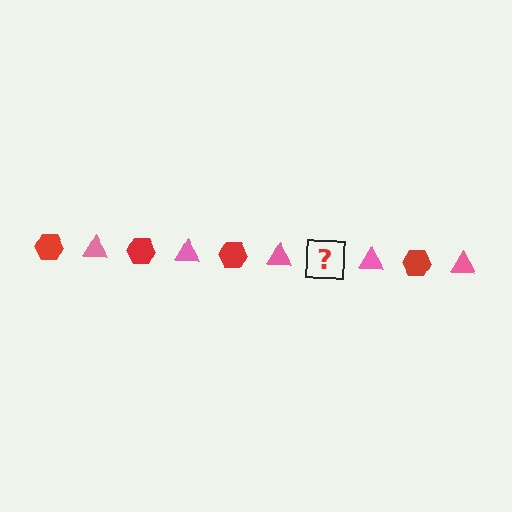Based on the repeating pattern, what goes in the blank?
The blank should be a red hexagon.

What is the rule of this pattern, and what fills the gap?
The rule is that the pattern alternates between red hexagon and pink triangle. The gap should be filled with a red hexagon.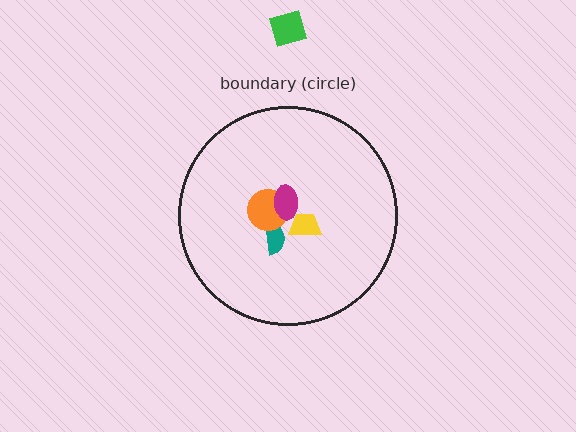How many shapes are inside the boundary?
4 inside, 1 outside.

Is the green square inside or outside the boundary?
Outside.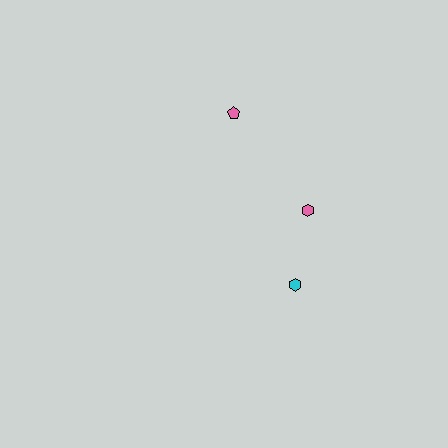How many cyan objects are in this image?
There is 1 cyan object.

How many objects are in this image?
There are 3 objects.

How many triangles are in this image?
There are no triangles.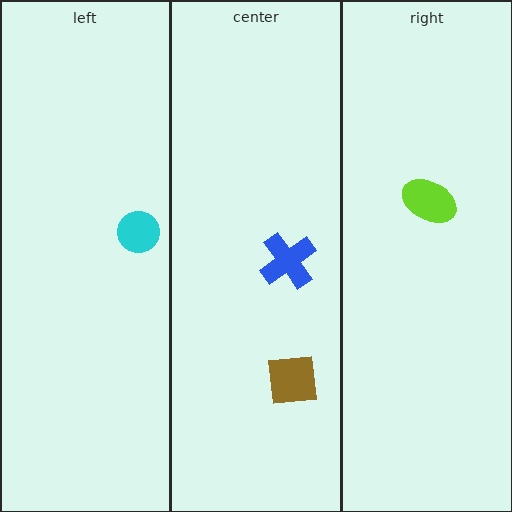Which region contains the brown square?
The center region.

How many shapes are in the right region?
1.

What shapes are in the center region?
The brown square, the blue cross.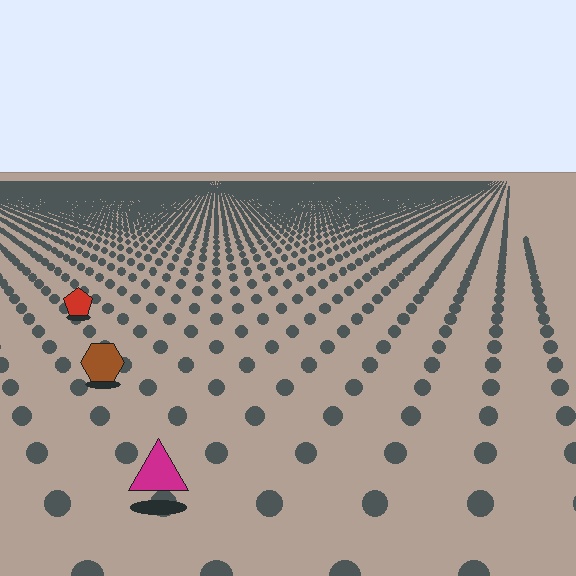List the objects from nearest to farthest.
From nearest to farthest: the magenta triangle, the brown hexagon, the red pentagon.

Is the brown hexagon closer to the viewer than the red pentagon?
Yes. The brown hexagon is closer — you can tell from the texture gradient: the ground texture is coarser near it.